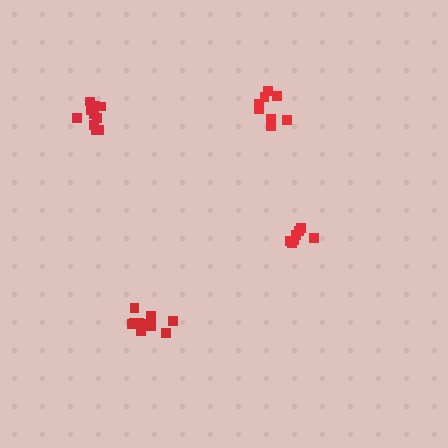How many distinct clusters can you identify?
There are 4 distinct clusters.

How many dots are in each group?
Group 1: 12 dots, Group 2: 7 dots, Group 3: 10 dots, Group 4: 8 dots (37 total).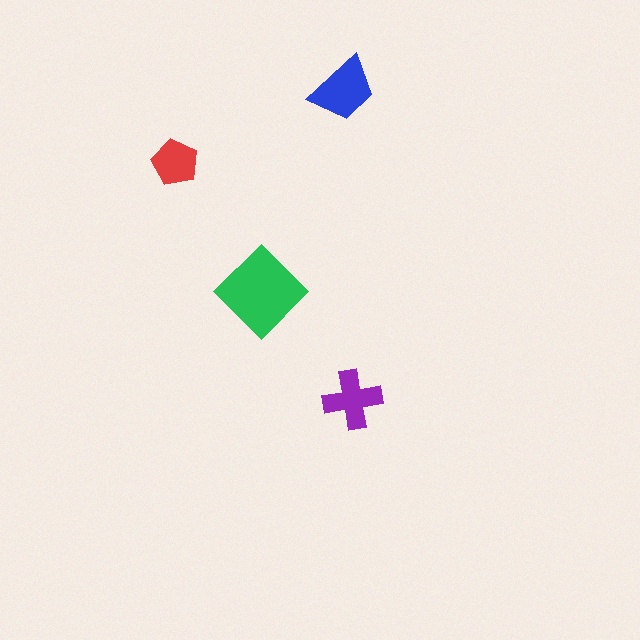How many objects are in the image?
There are 4 objects in the image.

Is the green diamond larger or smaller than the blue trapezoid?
Larger.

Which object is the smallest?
The red pentagon.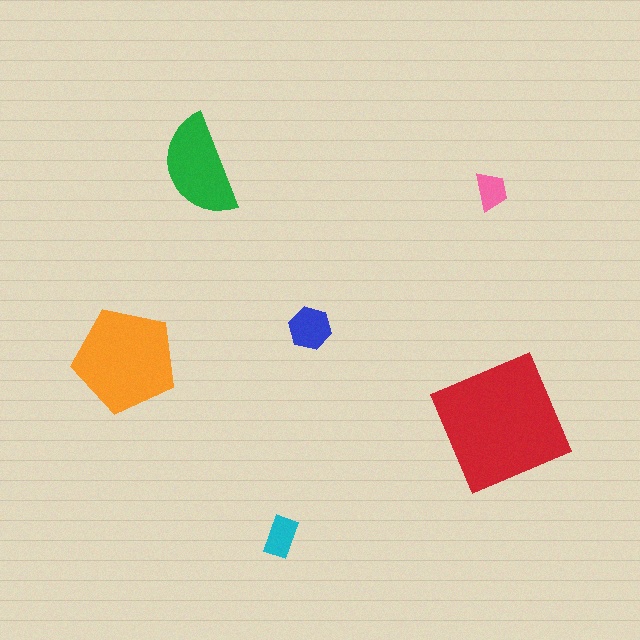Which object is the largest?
The red square.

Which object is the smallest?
The pink trapezoid.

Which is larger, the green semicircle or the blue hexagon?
The green semicircle.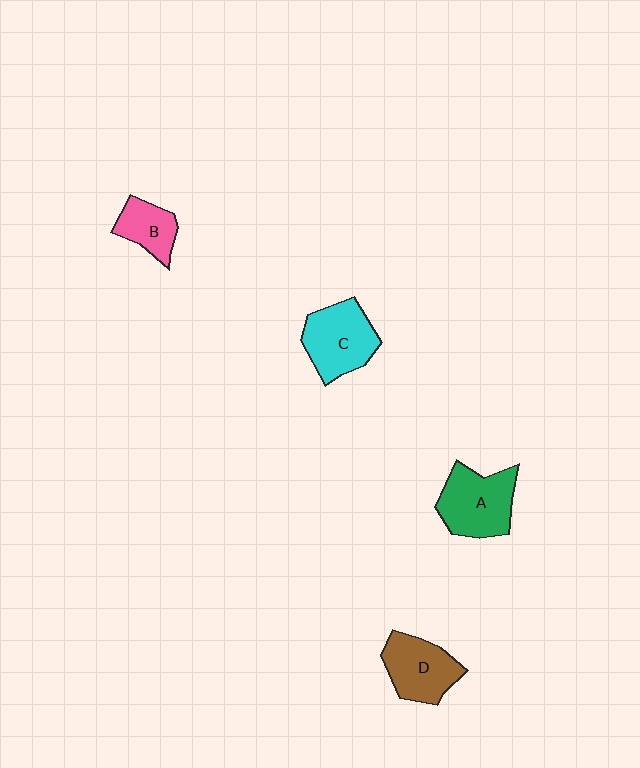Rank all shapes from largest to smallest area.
From largest to smallest: A (green), C (cyan), D (brown), B (pink).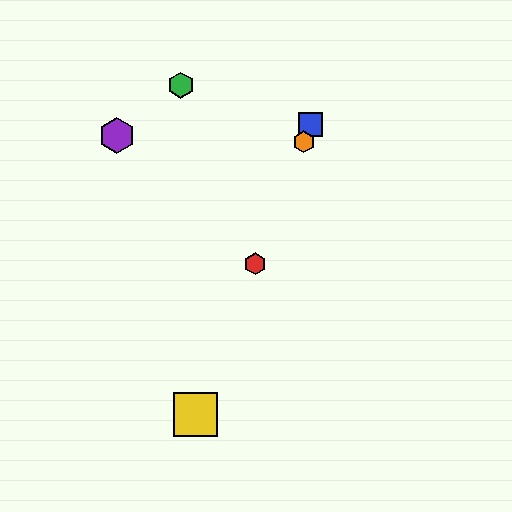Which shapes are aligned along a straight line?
The red hexagon, the blue square, the yellow square, the orange hexagon are aligned along a straight line.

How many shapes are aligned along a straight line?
4 shapes (the red hexagon, the blue square, the yellow square, the orange hexagon) are aligned along a straight line.